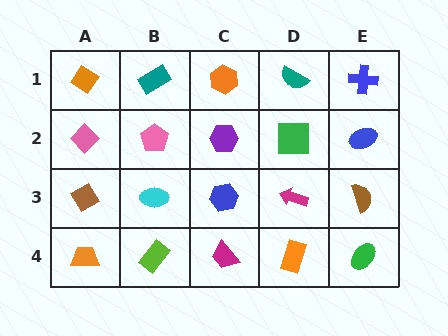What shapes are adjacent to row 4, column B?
A cyan ellipse (row 3, column B), an orange trapezoid (row 4, column A), a magenta trapezoid (row 4, column C).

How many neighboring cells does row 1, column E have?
2.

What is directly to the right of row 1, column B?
An orange hexagon.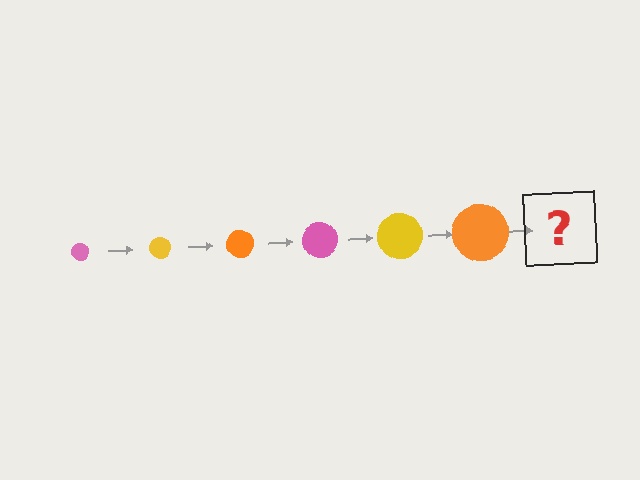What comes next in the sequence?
The next element should be a pink circle, larger than the previous one.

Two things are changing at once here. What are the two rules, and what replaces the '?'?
The two rules are that the circle grows larger each step and the color cycles through pink, yellow, and orange. The '?' should be a pink circle, larger than the previous one.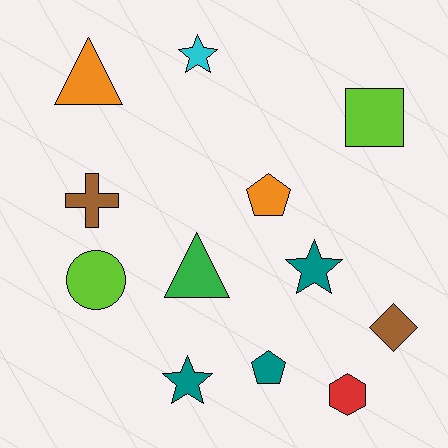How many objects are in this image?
There are 12 objects.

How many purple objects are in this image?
There are no purple objects.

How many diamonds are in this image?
There is 1 diamond.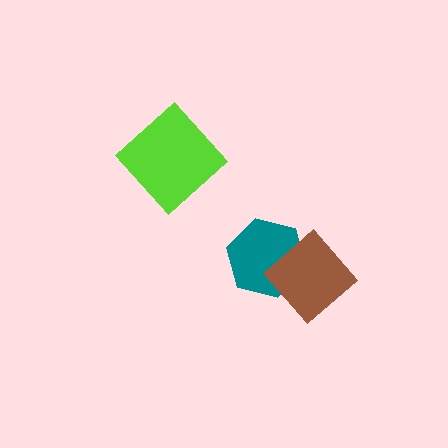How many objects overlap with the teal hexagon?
1 object overlaps with the teal hexagon.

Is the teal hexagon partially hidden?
Yes, it is partially covered by another shape.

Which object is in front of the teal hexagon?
The brown diamond is in front of the teal hexagon.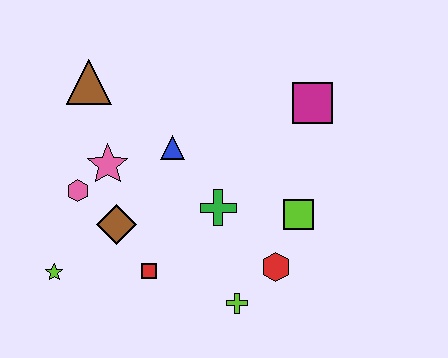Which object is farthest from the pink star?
The magenta square is farthest from the pink star.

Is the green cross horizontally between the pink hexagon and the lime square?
Yes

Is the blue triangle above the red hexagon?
Yes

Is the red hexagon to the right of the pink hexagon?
Yes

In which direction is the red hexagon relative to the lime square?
The red hexagon is below the lime square.